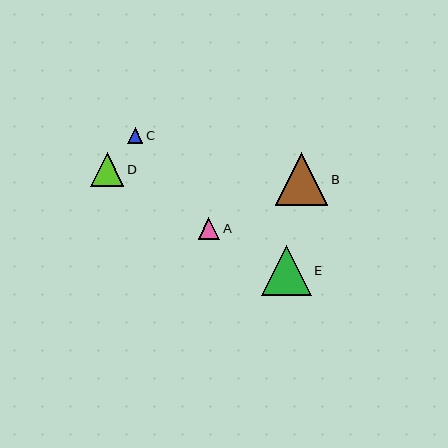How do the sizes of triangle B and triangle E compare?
Triangle B and triangle E are approximately the same size.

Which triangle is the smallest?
Triangle C is the smallest with a size of approximately 16 pixels.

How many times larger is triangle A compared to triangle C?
Triangle A is approximately 1.4 times the size of triangle C.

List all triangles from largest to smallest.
From largest to smallest: B, E, D, A, C.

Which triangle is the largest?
Triangle B is the largest with a size of approximately 53 pixels.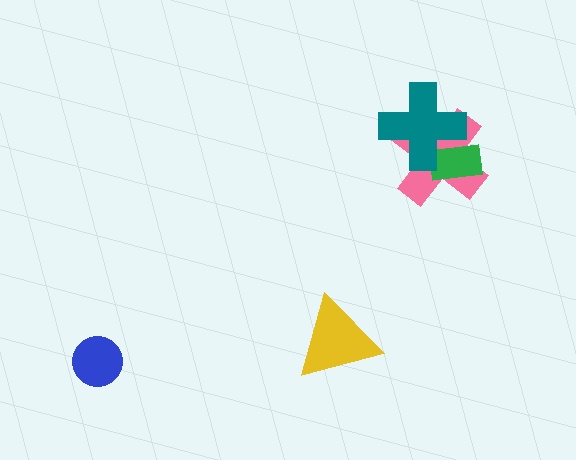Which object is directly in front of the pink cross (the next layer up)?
The green rectangle is directly in front of the pink cross.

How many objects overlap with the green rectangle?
2 objects overlap with the green rectangle.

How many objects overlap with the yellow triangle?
0 objects overlap with the yellow triangle.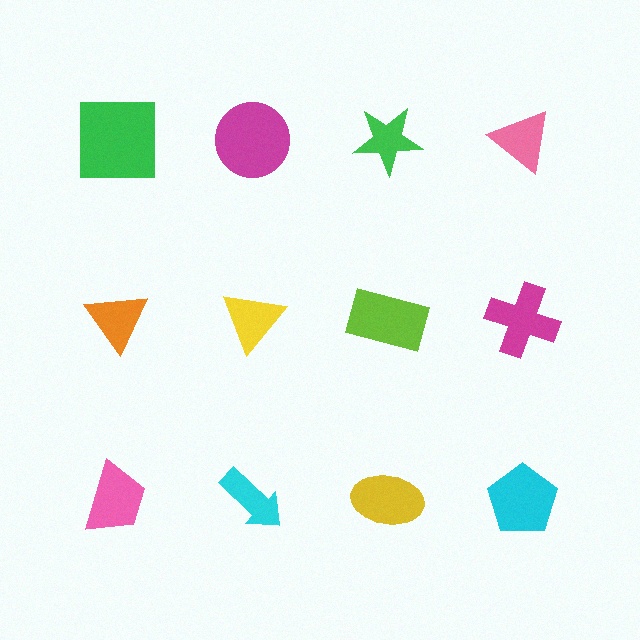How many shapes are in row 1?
4 shapes.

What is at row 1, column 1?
A green square.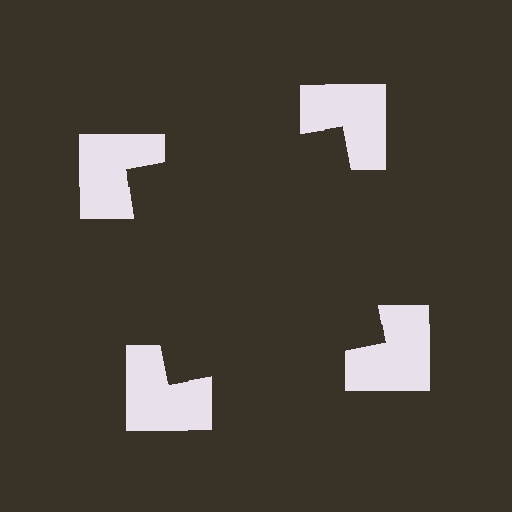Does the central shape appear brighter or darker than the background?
It typically appears slightly darker than the background, even though no actual brightness change is drawn.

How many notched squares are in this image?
There are 4 — one at each vertex of the illusory square.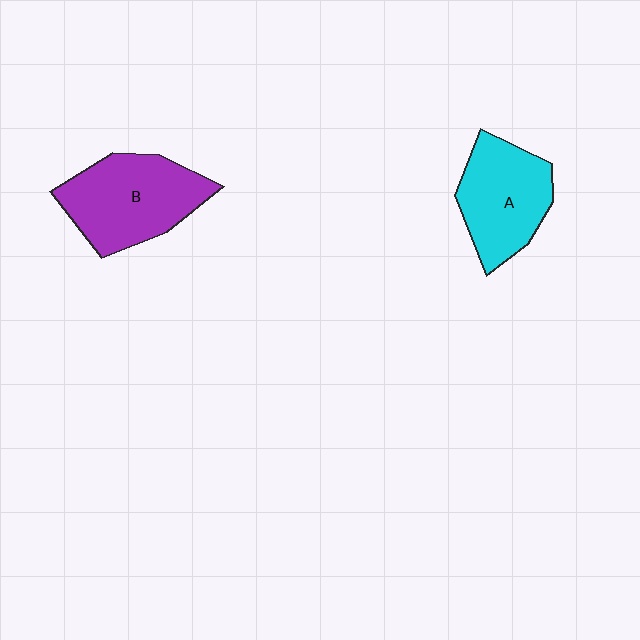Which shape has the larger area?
Shape B (purple).